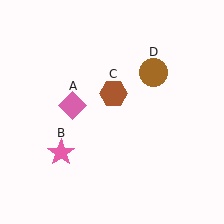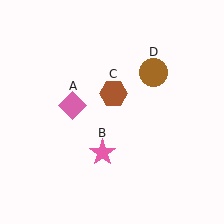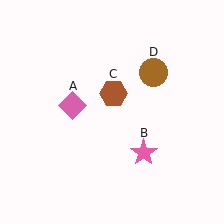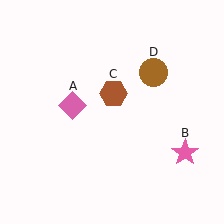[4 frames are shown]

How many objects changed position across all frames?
1 object changed position: pink star (object B).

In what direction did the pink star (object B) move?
The pink star (object B) moved right.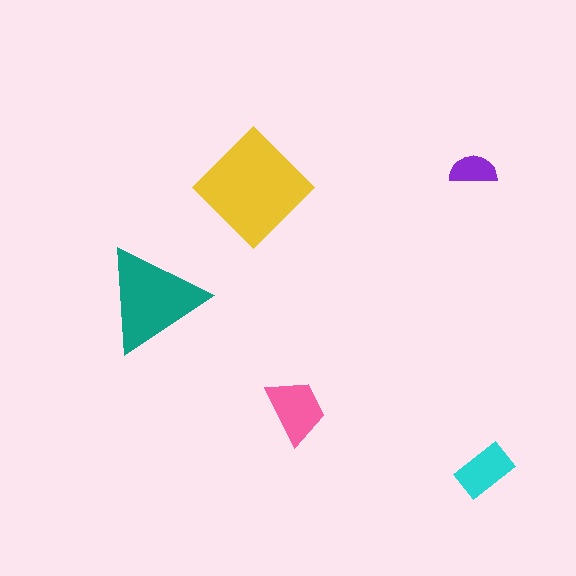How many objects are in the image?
There are 5 objects in the image.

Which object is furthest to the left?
The teal triangle is leftmost.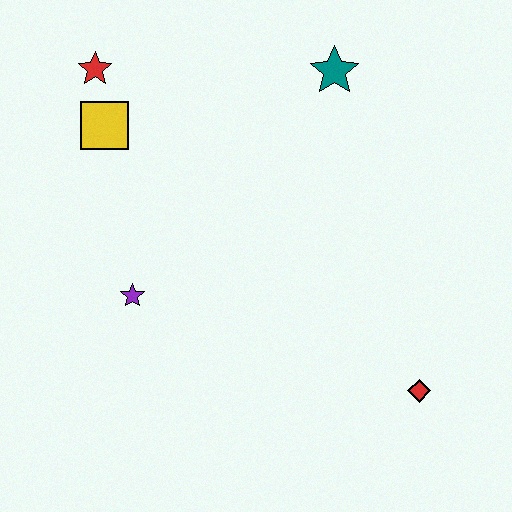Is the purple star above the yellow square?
No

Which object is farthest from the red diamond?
The red star is farthest from the red diamond.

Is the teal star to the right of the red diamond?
No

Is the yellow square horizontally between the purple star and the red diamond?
No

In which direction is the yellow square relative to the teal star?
The yellow square is to the left of the teal star.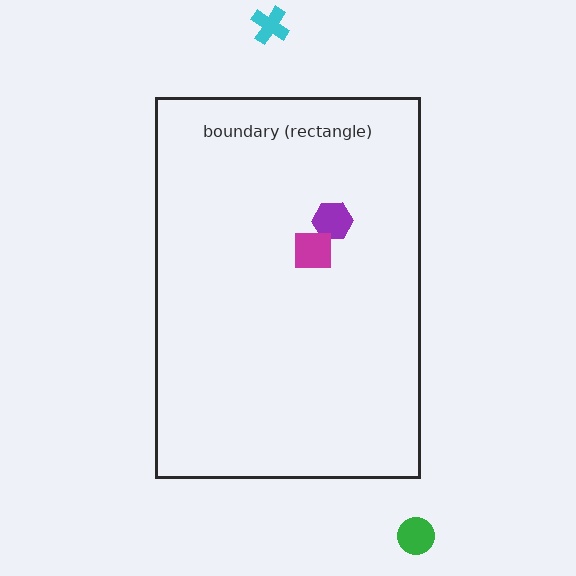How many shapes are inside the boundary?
2 inside, 2 outside.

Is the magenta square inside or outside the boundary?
Inside.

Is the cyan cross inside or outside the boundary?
Outside.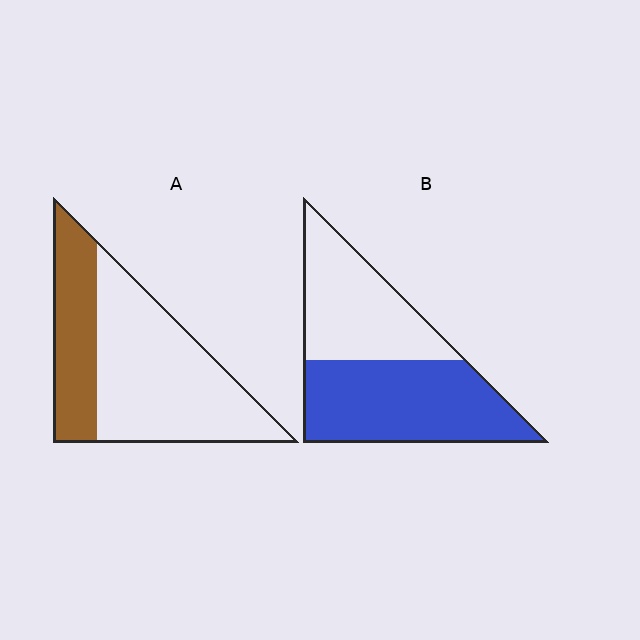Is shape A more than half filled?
No.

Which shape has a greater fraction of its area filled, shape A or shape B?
Shape B.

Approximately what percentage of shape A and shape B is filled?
A is approximately 35% and B is approximately 55%.